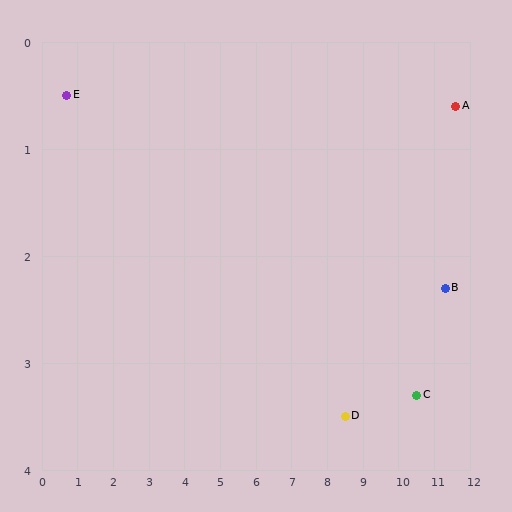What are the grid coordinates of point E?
Point E is at approximately (0.7, 0.5).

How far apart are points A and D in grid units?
Points A and D are about 4.2 grid units apart.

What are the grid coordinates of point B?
Point B is at approximately (11.3, 2.3).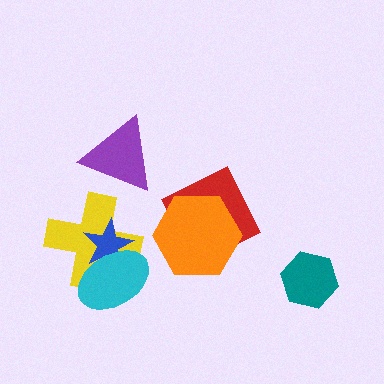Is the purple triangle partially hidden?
No, no other shape covers it.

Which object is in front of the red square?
The orange hexagon is in front of the red square.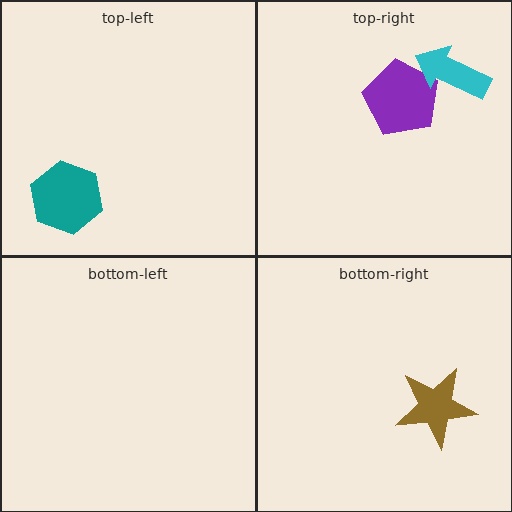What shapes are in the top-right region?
The purple pentagon, the cyan arrow.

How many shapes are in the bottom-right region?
1.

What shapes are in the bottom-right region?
The brown star.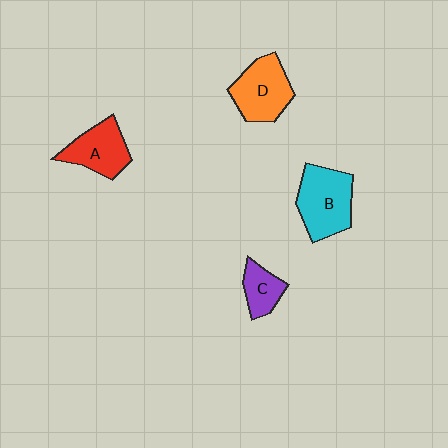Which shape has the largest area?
Shape B (cyan).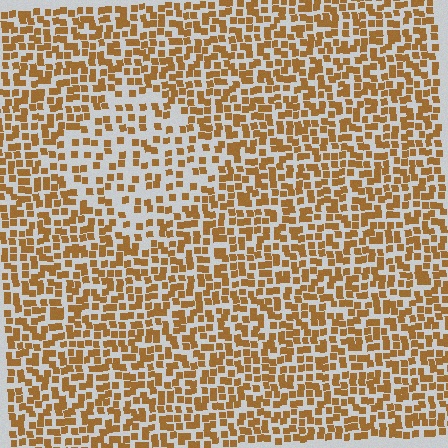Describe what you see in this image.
The image contains small brown elements arranged at two different densities. A diamond-shaped region is visible where the elements are less densely packed than the surrounding area.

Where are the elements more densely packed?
The elements are more densely packed outside the diamond boundary.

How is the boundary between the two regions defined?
The boundary is defined by a change in element density (approximately 1.8x ratio). All elements are the same color, size, and shape.